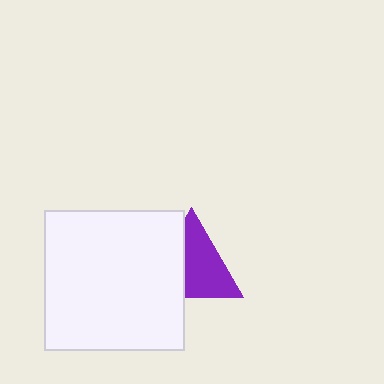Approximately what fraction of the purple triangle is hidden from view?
Roughly 39% of the purple triangle is hidden behind the white square.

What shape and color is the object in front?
The object in front is a white square.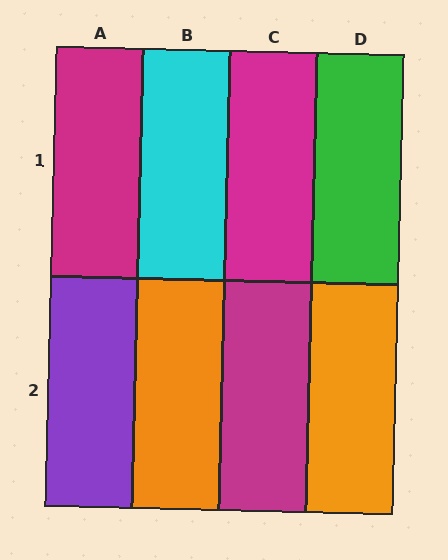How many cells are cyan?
1 cell is cyan.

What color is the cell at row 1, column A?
Magenta.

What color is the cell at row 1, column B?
Cyan.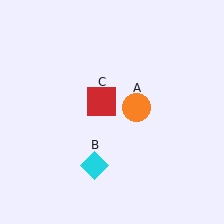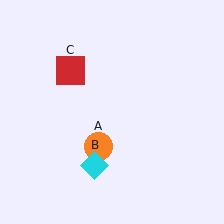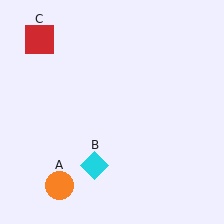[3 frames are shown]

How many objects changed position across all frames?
2 objects changed position: orange circle (object A), red square (object C).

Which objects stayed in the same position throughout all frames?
Cyan diamond (object B) remained stationary.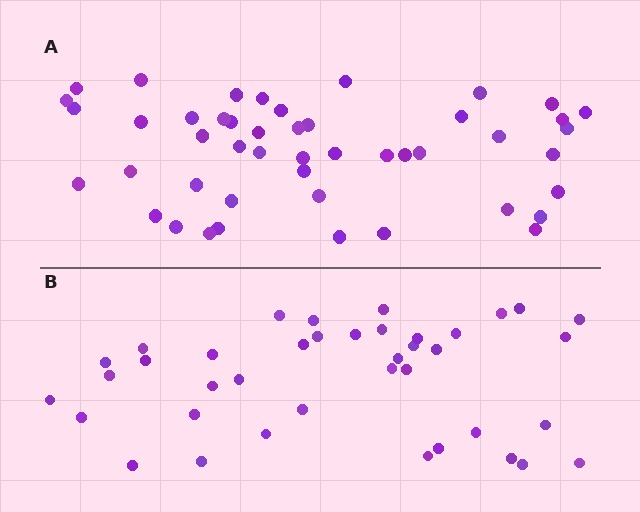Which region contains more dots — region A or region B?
Region A (the top region) has more dots.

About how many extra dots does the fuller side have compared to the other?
Region A has roughly 8 or so more dots than region B.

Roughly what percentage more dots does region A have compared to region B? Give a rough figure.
About 20% more.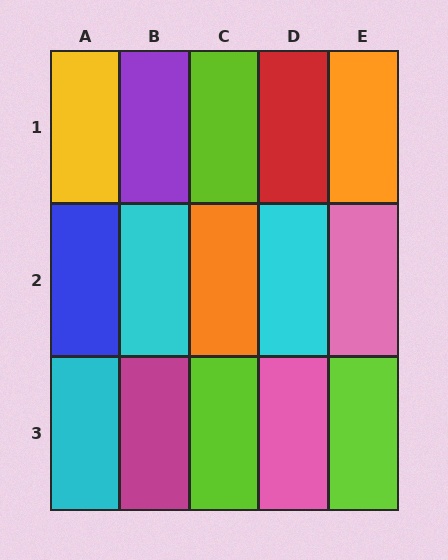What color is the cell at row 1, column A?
Yellow.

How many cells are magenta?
1 cell is magenta.